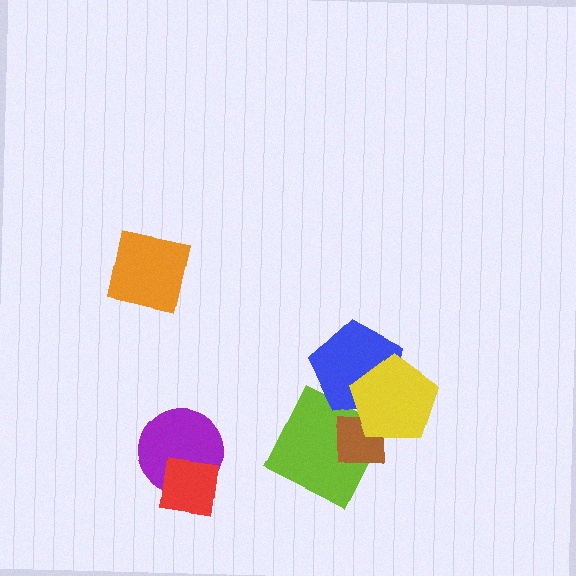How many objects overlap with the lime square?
3 objects overlap with the lime square.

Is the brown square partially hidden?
Yes, it is partially covered by another shape.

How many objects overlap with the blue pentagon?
3 objects overlap with the blue pentagon.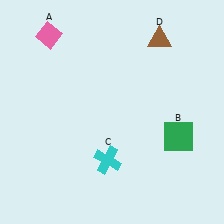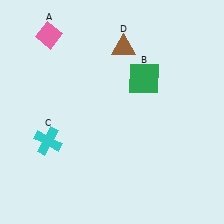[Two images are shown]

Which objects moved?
The objects that moved are: the green square (B), the cyan cross (C), the brown triangle (D).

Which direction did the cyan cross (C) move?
The cyan cross (C) moved left.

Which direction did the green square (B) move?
The green square (B) moved up.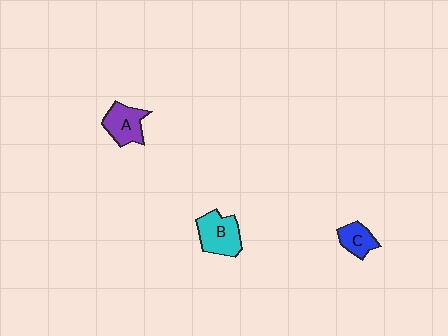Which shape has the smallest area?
Shape C (blue).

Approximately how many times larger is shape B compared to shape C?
Approximately 1.6 times.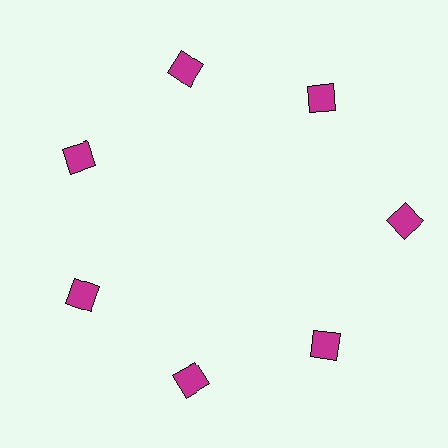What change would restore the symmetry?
The symmetry would be restored by moving it inward, back onto the ring so that all 7 squares sit at equal angles and equal distance from the center.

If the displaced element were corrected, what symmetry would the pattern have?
It would have 7-fold rotational symmetry — the pattern would map onto itself every 51 degrees.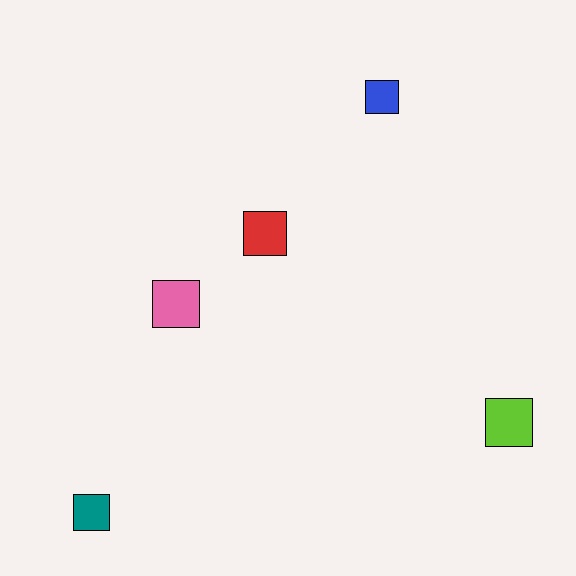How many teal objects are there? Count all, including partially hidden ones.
There is 1 teal object.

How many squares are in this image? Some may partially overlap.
There are 5 squares.